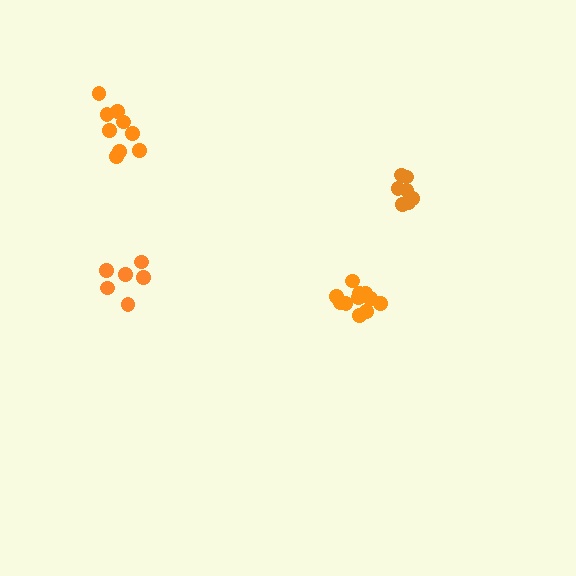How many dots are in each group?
Group 1: 6 dots, Group 2: 11 dots, Group 3: 9 dots, Group 4: 7 dots (33 total).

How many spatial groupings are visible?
There are 4 spatial groupings.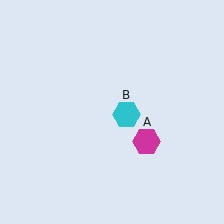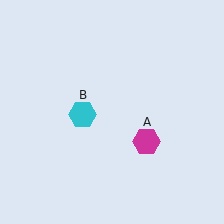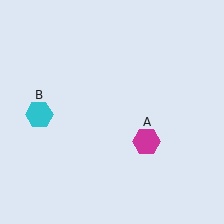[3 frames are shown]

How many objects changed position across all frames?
1 object changed position: cyan hexagon (object B).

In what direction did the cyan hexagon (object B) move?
The cyan hexagon (object B) moved left.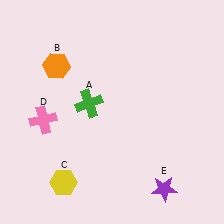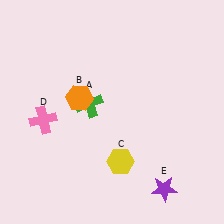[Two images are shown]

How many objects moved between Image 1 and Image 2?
2 objects moved between the two images.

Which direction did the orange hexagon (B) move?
The orange hexagon (B) moved down.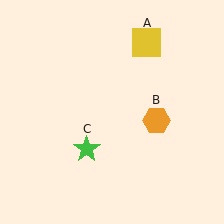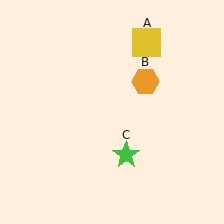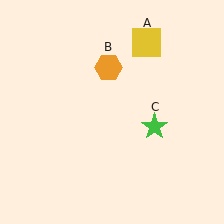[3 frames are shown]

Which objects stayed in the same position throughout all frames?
Yellow square (object A) remained stationary.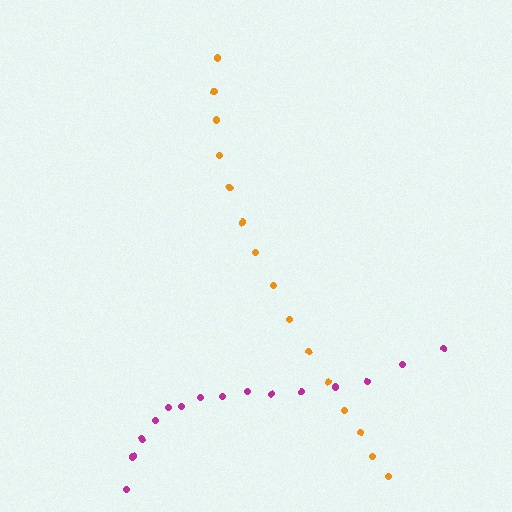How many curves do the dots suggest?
There are 2 distinct paths.